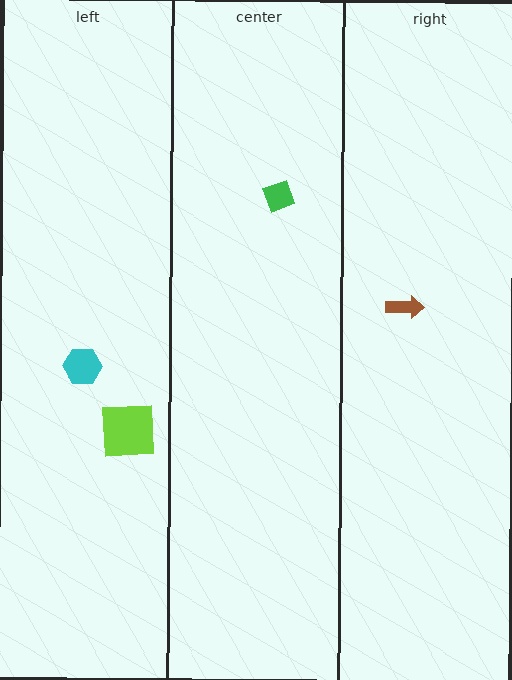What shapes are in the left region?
The cyan hexagon, the lime square.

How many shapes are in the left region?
2.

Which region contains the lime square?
The left region.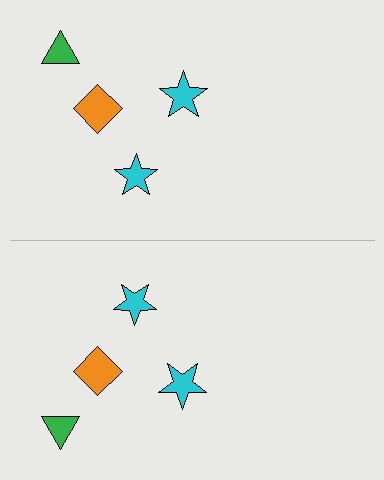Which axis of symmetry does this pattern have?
The pattern has a horizontal axis of symmetry running through the center of the image.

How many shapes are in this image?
There are 8 shapes in this image.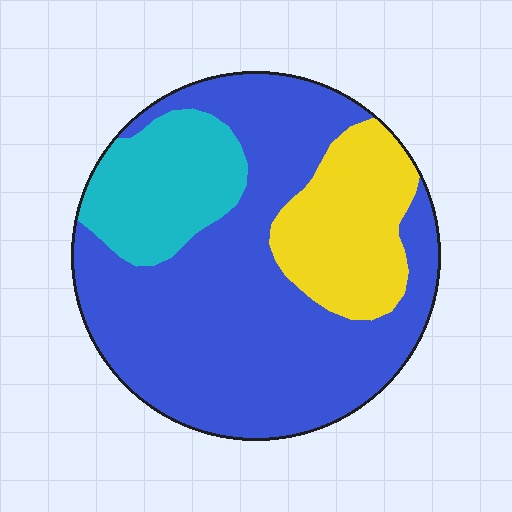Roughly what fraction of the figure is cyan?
Cyan covers 17% of the figure.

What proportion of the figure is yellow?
Yellow takes up between a sixth and a third of the figure.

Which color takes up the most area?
Blue, at roughly 65%.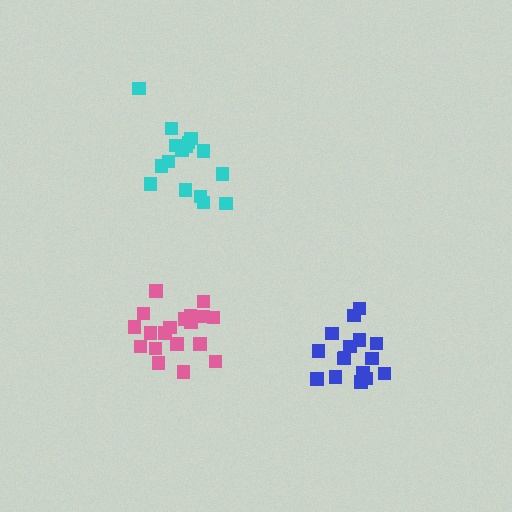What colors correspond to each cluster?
The clusters are colored: blue, cyan, pink.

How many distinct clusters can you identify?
There are 3 distinct clusters.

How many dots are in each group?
Group 1: 16 dots, Group 2: 16 dots, Group 3: 19 dots (51 total).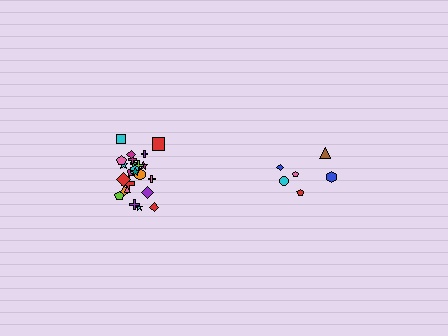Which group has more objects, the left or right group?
The left group.